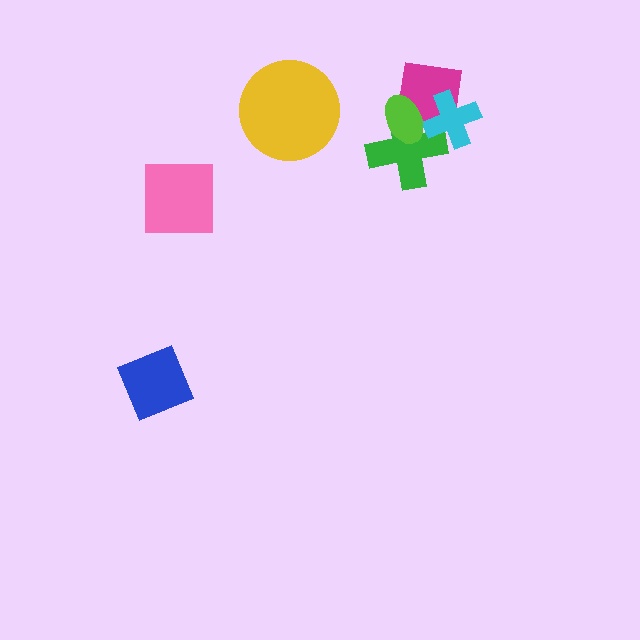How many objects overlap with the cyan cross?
3 objects overlap with the cyan cross.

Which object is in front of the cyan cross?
The lime ellipse is in front of the cyan cross.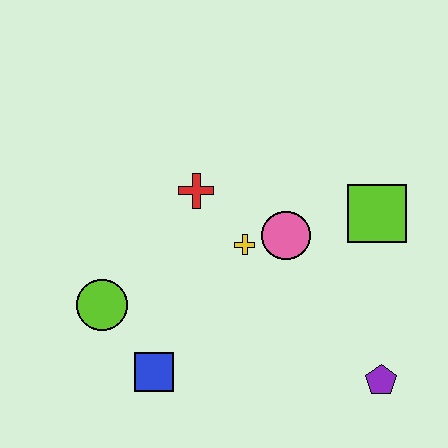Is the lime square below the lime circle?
No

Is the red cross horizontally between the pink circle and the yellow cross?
No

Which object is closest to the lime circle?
The blue square is closest to the lime circle.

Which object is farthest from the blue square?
The lime square is farthest from the blue square.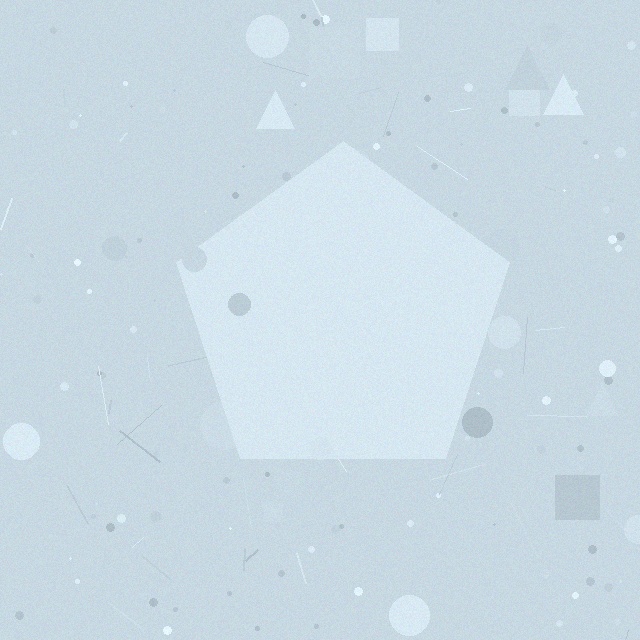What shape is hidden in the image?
A pentagon is hidden in the image.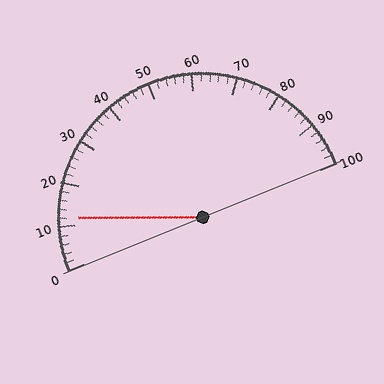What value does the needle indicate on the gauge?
The needle indicates approximately 12.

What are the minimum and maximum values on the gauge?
The gauge ranges from 0 to 100.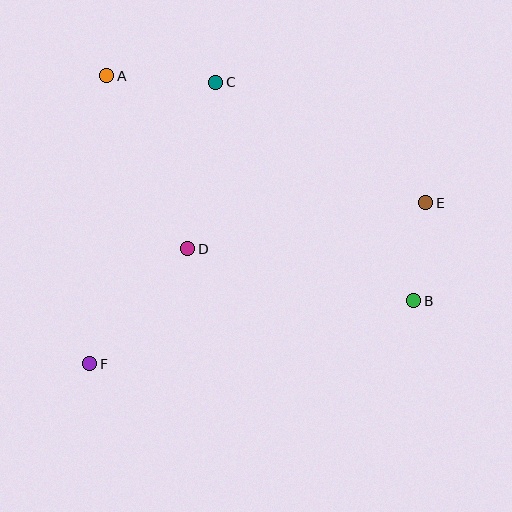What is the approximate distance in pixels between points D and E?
The distance between D and E is approximately 243 pixels.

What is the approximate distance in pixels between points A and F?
The distance between A and F is approximately 288 pixels.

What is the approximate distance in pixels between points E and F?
The distance between E and F is approximately 373 pixels.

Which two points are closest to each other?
Points B and E are closest to each other.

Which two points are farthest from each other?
Points A and B are farthest from each other.